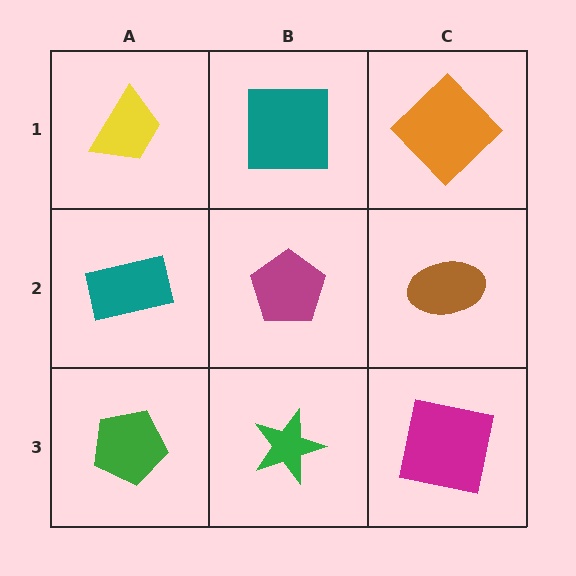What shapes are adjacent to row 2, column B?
A teal square (row 1, column B), a green star (row 3, column B), a teal rectangle (row 2, column A), a brown ellipse (row 2, column C).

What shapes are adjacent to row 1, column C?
A brown ellipse (row 2, column C), a teal square (row 1, column B).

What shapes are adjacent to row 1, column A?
A teal rectangle (row 2, column A), a teal square (row 1, column B).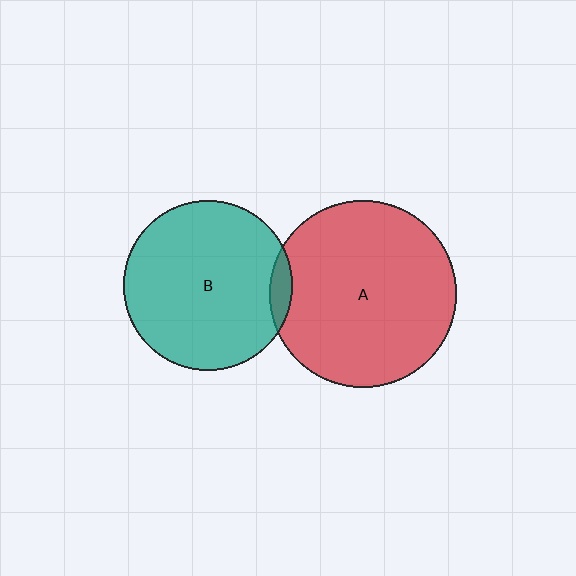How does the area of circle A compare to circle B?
Approximately 1.2 times.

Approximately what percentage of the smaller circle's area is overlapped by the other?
Approximately 5%.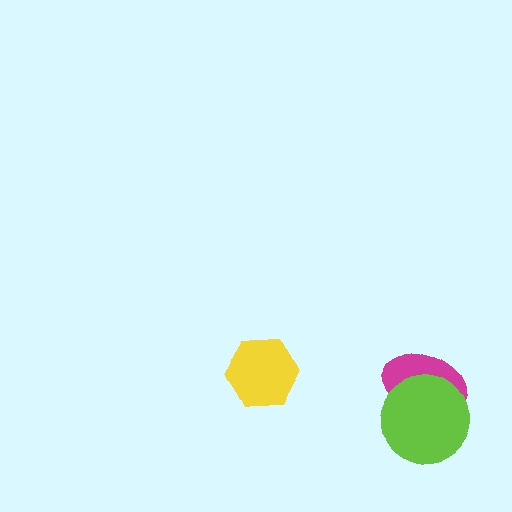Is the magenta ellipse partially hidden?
Yes, it is partially covered by another shape.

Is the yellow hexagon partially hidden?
No, no other shape covers it.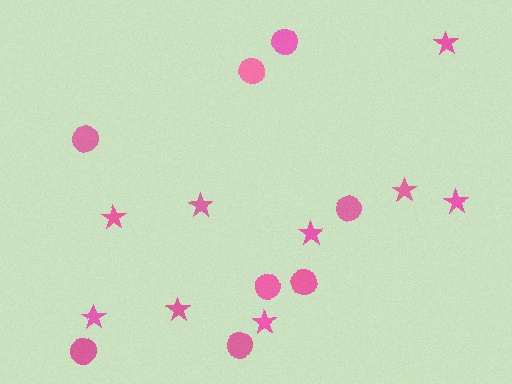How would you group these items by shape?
There are 2 groups: one group of stars (9) and one group of circles (8).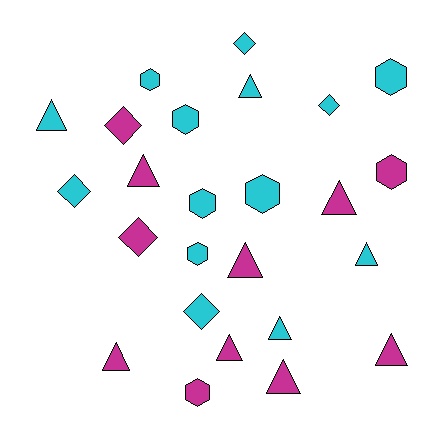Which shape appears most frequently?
Triangle, with 11 objects.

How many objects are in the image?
There are 25 objects.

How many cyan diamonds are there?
There are 4 cyan diamonds.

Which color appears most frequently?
Cyan, with 14 objects.